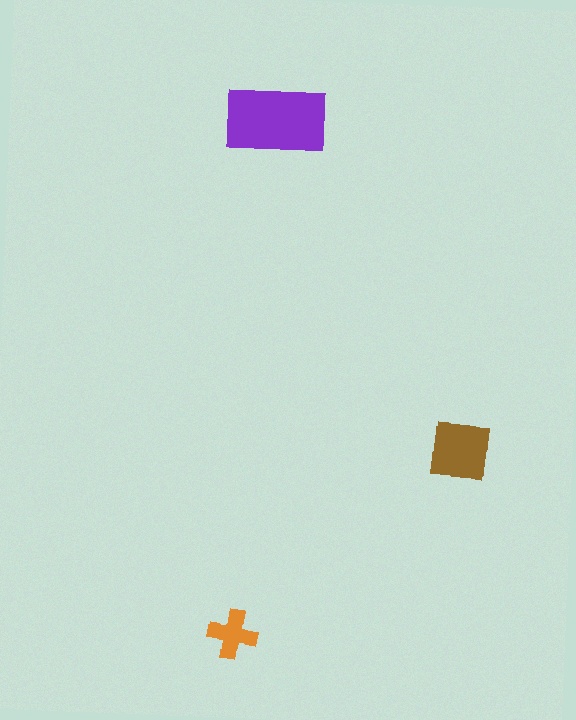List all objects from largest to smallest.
The purple rectangle, the brown square, the orange cross.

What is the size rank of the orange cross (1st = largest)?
3rd.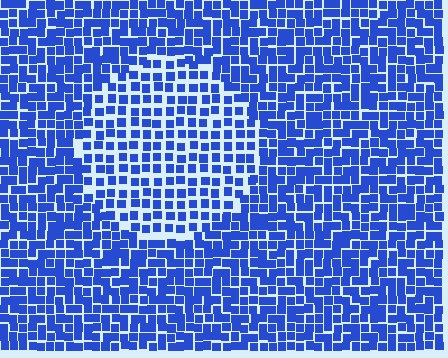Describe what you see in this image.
The image contains small blue elements arranged at two different densities. A circle-shaped region is visible where the elements are less densely packed than the surrounding area.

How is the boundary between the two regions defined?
The boundary is defined by a change in element density (approximately 1.6x ratio). All elements are the same color, size, and shape.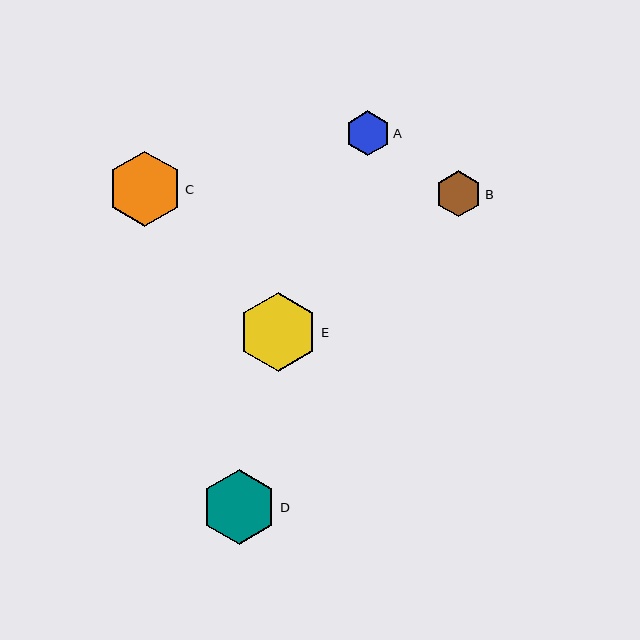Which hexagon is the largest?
Hexagon E is the largest with a size of approximately 80 pixels.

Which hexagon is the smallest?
Hexagon A is the smallest with a size of approximately 45 pixels.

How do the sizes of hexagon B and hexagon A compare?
Hexagon B and hexagon A are approximately the same size.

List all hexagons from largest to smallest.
From largest to smallest: E, D, C, B, A.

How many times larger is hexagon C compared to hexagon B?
Hexagon C is approximately 1.6 times the size of hexagon B.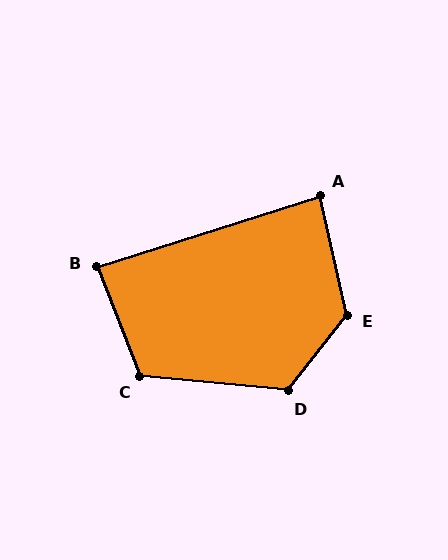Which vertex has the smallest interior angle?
A, at approximately 85 degrees.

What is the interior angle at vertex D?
Approximately 122 degrees (obtuse).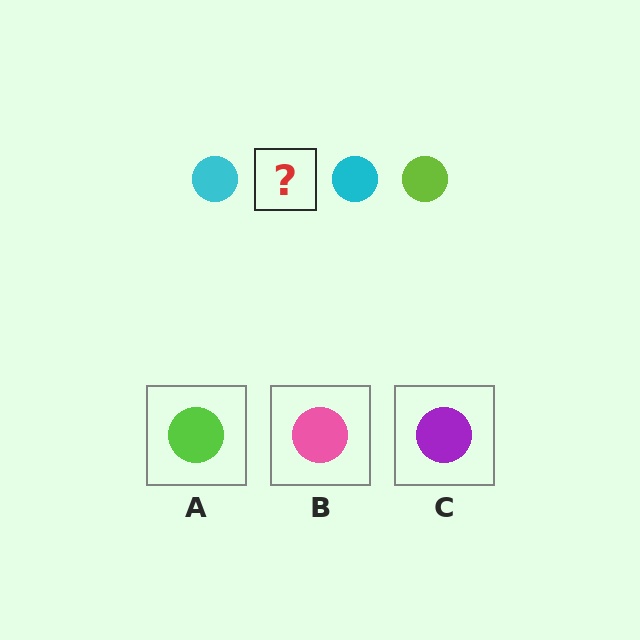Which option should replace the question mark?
Option A.